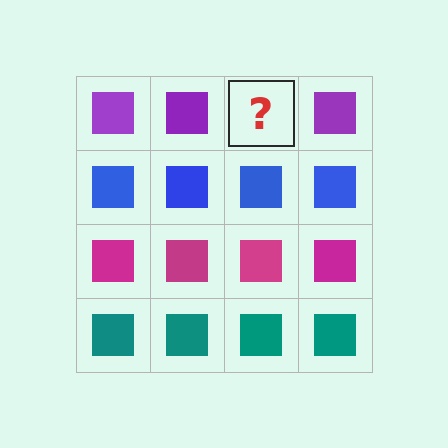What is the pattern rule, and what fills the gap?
The rule is that each row has a consistent color. The gap should be filled with a purple square.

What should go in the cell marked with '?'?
The missing cell should contain a purple square.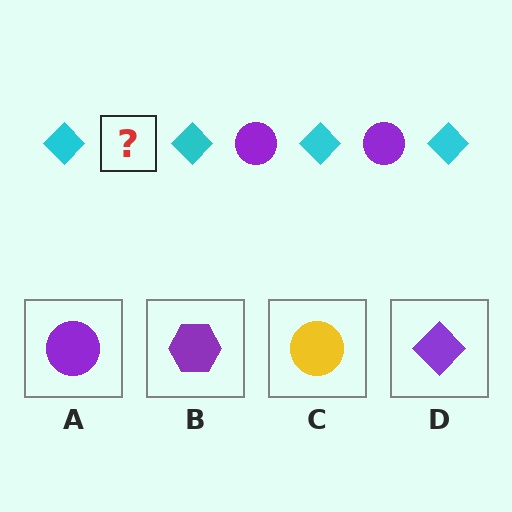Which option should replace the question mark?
Option A.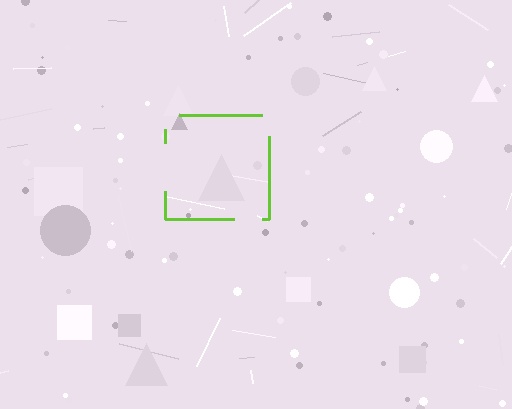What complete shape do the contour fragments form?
The contour fragments form a square.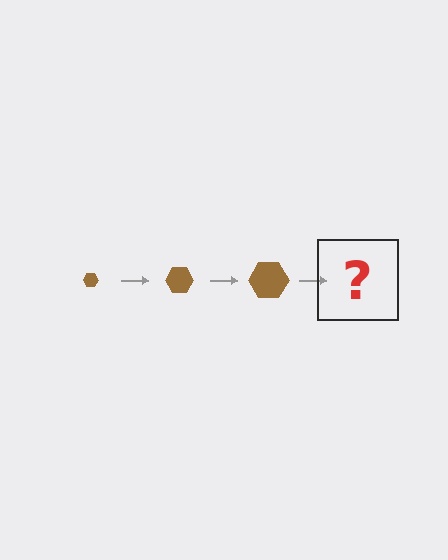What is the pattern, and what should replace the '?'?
The pattern is that the hexagon gets progressively larger each step. The '?' should be a brown hexagon, larger than the previous one.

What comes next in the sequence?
The next element should be a brown hexagon, larger than the previous one.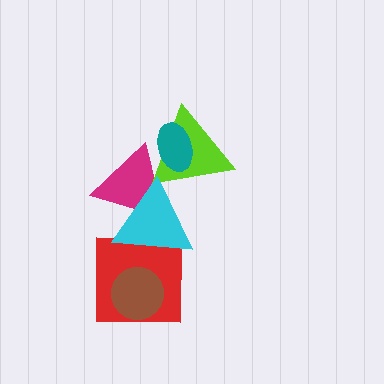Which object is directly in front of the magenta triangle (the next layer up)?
The lime triangle is directly in front of the magenta triangle.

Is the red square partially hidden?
Yes, it is partially covered by another shape.